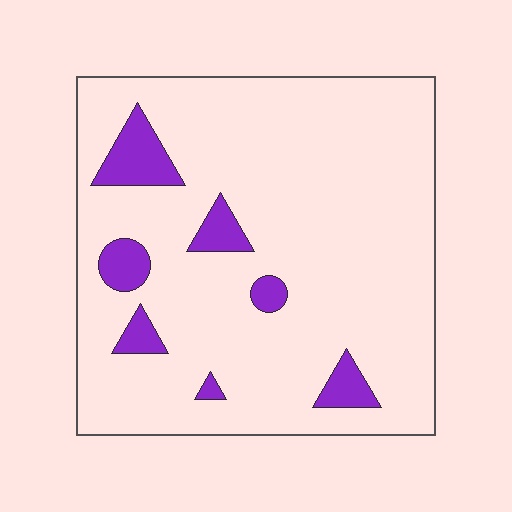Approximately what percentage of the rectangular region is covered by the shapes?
Approximately 10%.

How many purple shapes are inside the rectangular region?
7.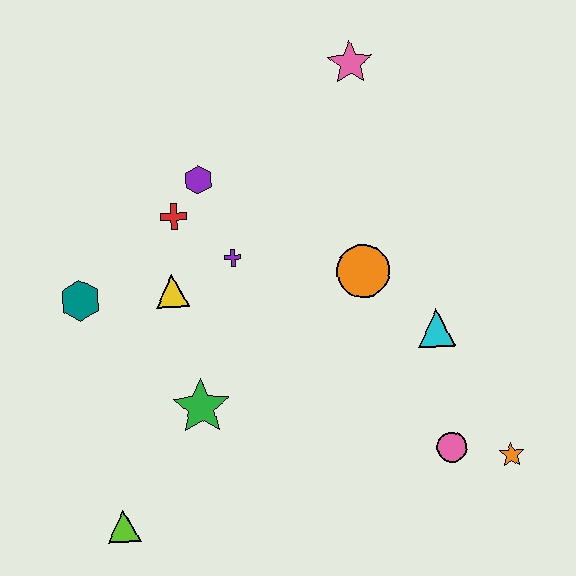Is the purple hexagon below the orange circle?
No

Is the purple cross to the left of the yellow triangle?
No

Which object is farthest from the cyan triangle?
The lime triangle is farthest from the cyan triangle.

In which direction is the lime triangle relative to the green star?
The lime triangle is below the green star.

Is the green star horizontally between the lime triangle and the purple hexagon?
Yes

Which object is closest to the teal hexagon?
The yellow triangle is closest to the teal hexagon.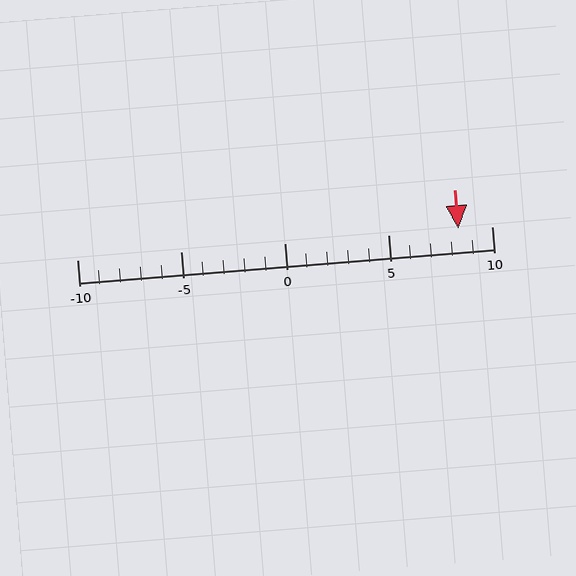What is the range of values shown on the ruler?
The ruler shows values from -10 to 10.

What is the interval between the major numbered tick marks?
The major tick marks are spaced 5 units apart.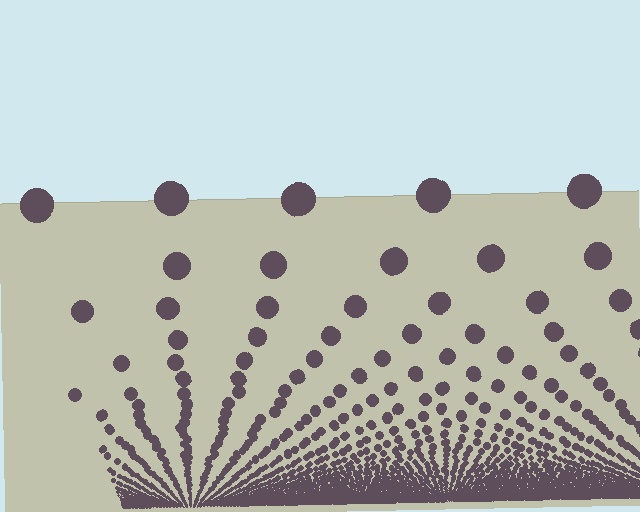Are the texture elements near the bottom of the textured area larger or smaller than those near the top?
Smaller. The gradient is inverted — elements near the bottom are smaller and denser.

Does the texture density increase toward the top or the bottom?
Density increases toward the bottom.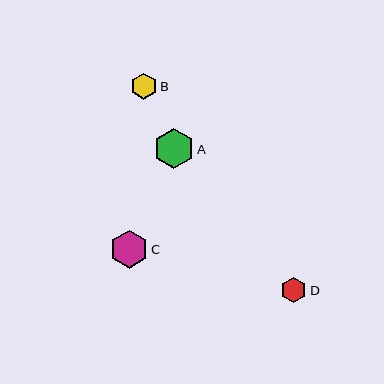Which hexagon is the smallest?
Hexagon D is the smallest with a size of approximately 25 pixels.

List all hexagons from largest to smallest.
From largest to smallest: A, C, B, D.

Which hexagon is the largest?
Hexagon A is the largest with a size of approximately 40 pixels.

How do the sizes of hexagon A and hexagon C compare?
Hexagon A and hexagon C are approximately the same size.